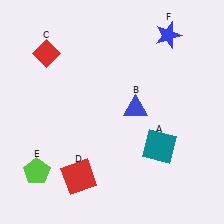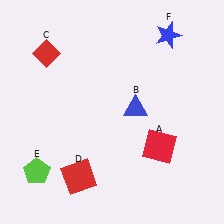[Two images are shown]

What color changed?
The square (A) changed from teal in Image 1 to red in Image 2.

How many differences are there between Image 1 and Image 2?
There is 1 difference between the two images.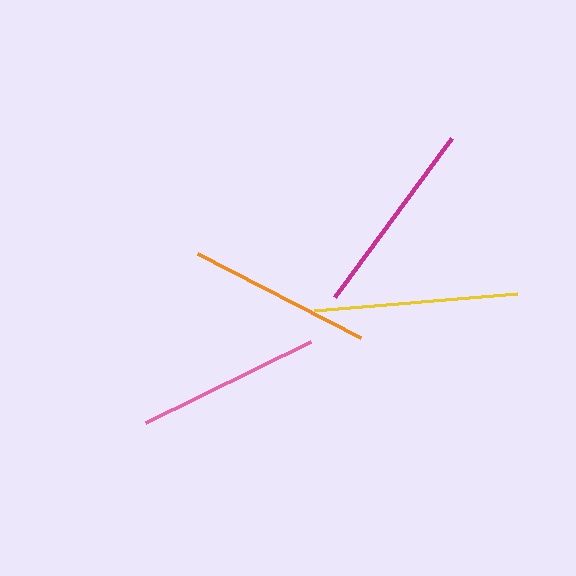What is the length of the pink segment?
The pink segment is approximately 183 pixels long.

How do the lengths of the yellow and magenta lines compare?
The yellow and magenta lines are approximately the same length.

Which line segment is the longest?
The yellow line is the longest at approximately 204 pixels.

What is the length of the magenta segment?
The magenta segment is approximately 197 pixels long.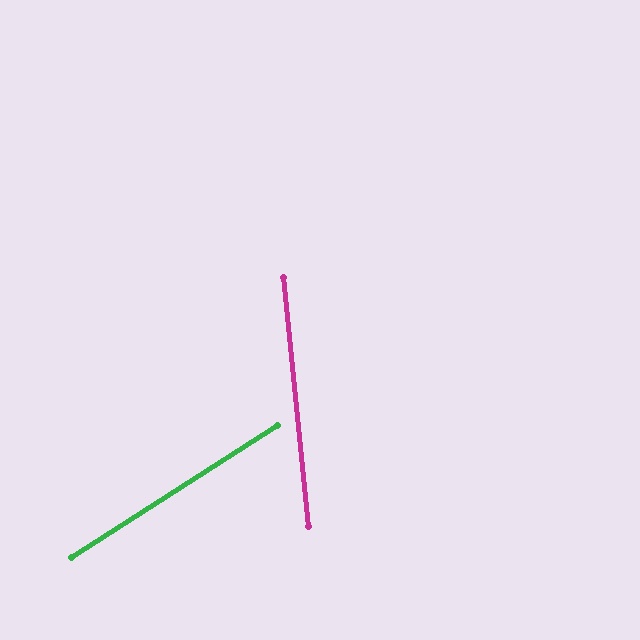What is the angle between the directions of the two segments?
Approximately 63 degrees.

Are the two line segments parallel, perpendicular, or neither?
Neither parallel nor perpendicular — they differ by about 63°.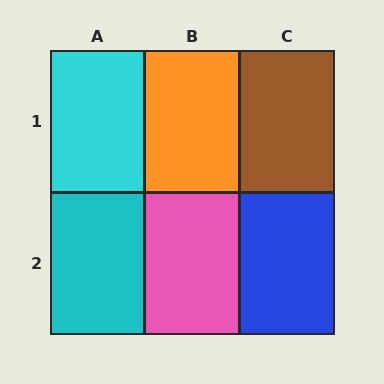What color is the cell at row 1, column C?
Brown.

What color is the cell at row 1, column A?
Cyan.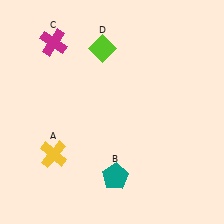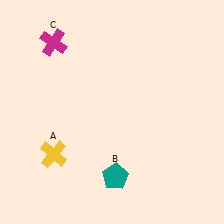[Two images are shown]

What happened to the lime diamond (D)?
The lime diamond (D) was removed in Image 2. It was in the top-left area of Image 1.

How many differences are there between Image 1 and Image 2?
There is 1 difference between the two images.